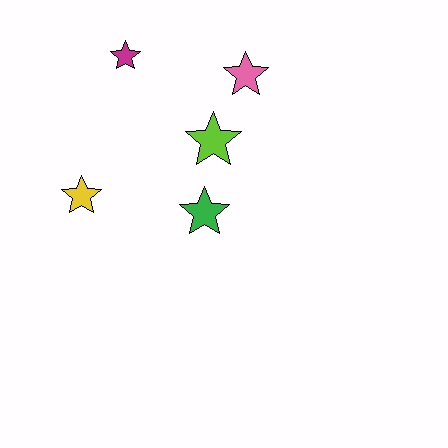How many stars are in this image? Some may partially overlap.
There are 5 stars.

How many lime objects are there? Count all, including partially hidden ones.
There is 1 lime object.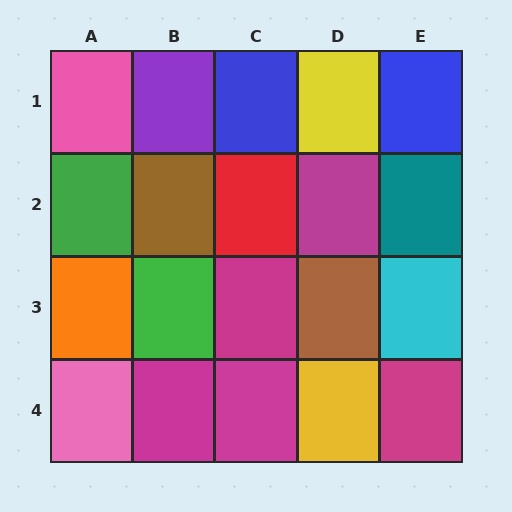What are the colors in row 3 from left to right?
Orange, green, magenta, brown, cyan.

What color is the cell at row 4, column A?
Pink.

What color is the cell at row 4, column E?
Magenta.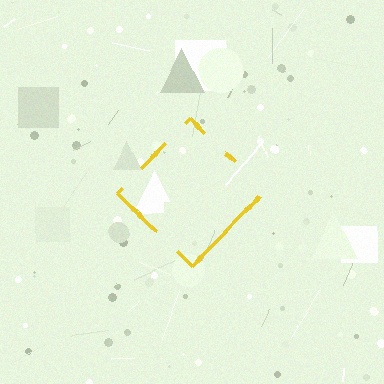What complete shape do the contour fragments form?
The contour fragments form a diamond.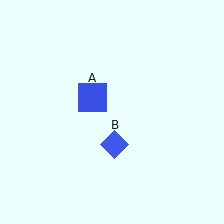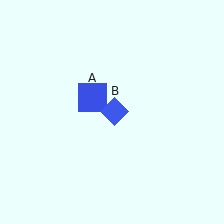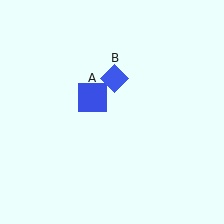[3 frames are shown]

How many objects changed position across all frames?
1 object changed position: blue diamond (object B).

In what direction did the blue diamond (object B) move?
The blue diamond (object B) moved up.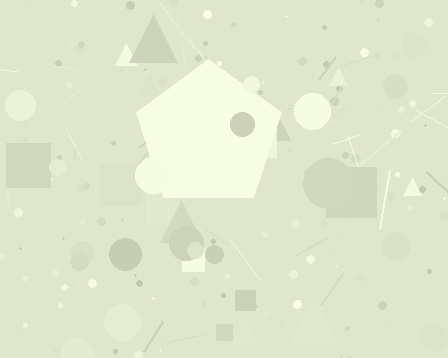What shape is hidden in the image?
A pentagon is hidden in the image.